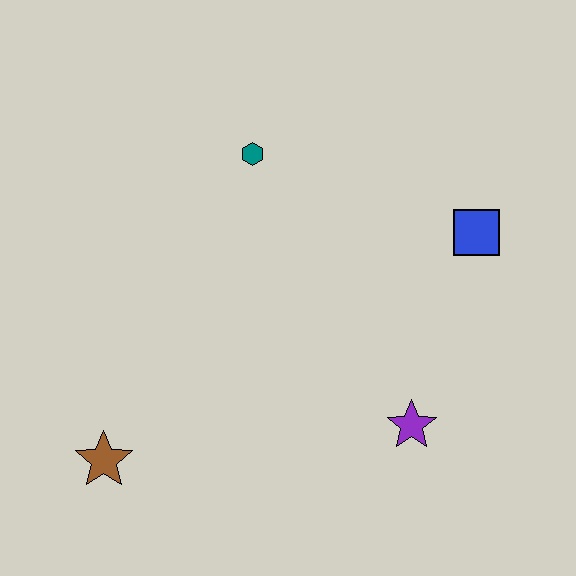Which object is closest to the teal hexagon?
The blue square is closest to the teal hexagon.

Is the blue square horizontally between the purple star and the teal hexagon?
No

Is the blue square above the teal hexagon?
No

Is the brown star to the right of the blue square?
No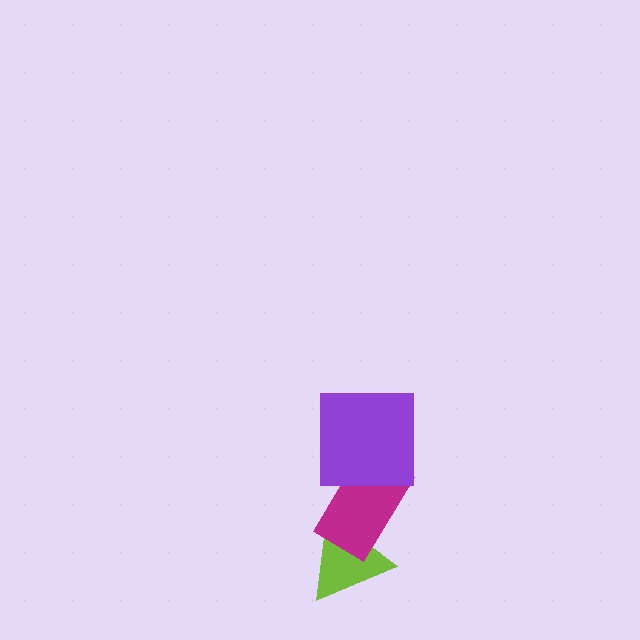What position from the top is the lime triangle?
The lime triangle is 3rd from the top.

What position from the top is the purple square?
The purple square is 1st from the top.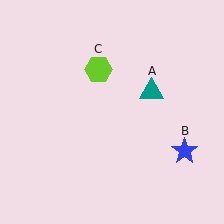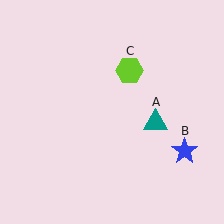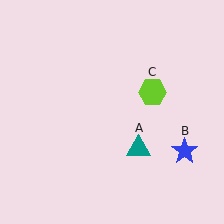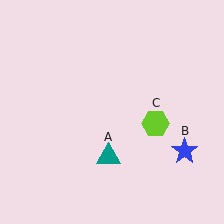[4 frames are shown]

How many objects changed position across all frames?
2 objects changed position: teal triangle (object A), lime hexagon (object C).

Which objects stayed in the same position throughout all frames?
Blue star (object B) remained stationary.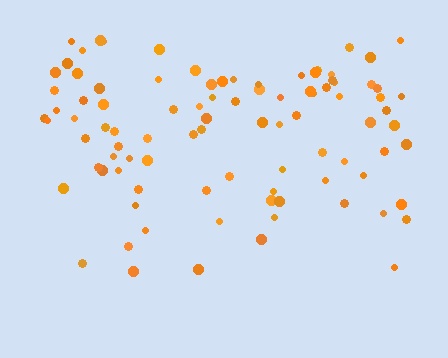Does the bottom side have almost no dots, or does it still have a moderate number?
Still a moderate number, just noticeably fewer than the top.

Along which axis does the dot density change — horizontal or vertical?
Vertical.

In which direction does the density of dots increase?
From bottom to top, with the top side densest.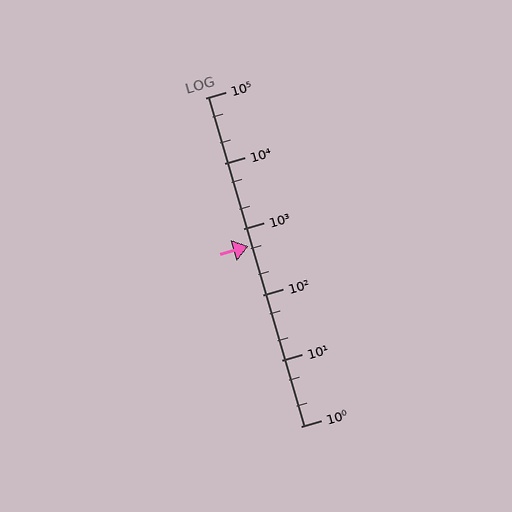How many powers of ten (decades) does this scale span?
The scale spans 5 decades, from 1 to 100000.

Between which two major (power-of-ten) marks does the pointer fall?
The pointer is between 100 and 1000.